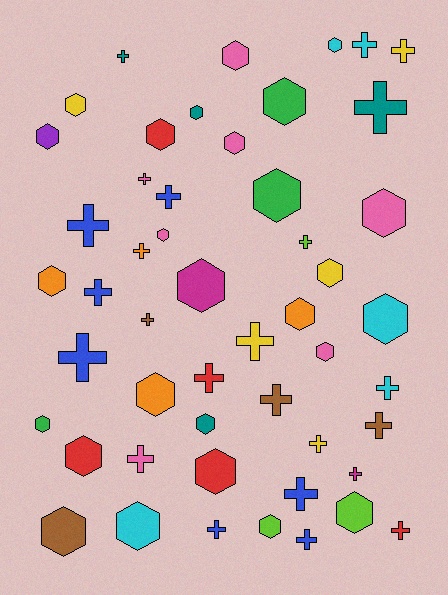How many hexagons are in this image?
There are 26 hexagons.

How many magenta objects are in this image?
There are 2 magenta objects.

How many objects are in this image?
There are 50 objects.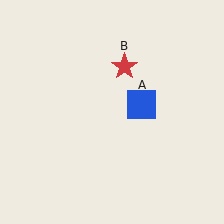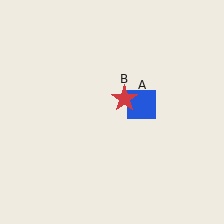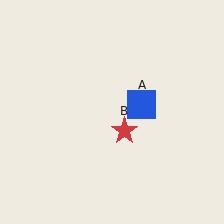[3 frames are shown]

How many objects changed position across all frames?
1 object changed position: red star (object B).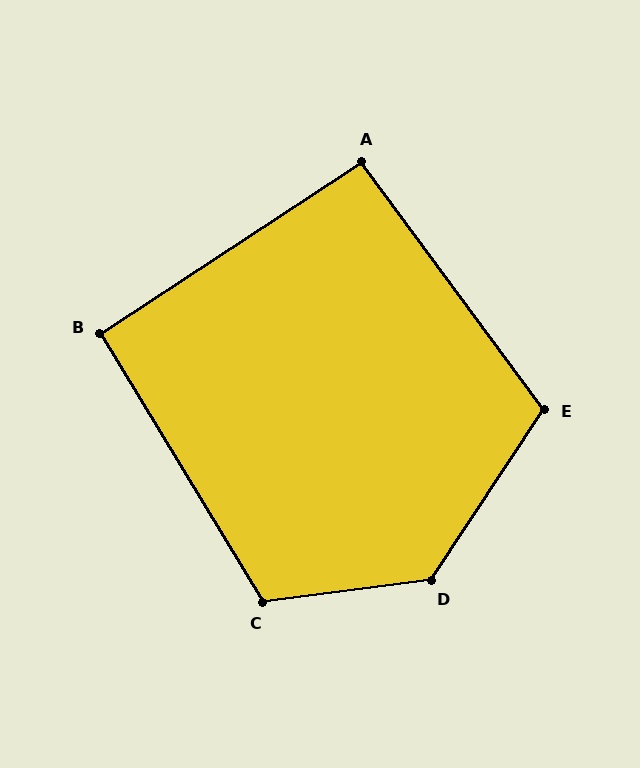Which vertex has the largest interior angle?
D, at approximately 131 degrees.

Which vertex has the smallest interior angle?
B, at approximately 92 degrees.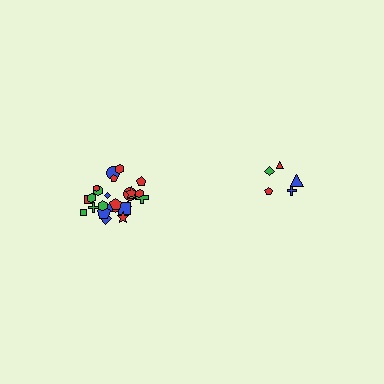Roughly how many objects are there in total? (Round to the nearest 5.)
Roughly 30 objects in total.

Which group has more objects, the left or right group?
The left group.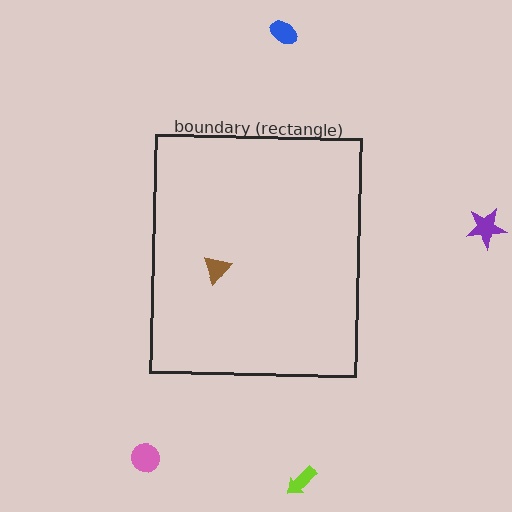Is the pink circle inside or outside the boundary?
Outside.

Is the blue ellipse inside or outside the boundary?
Outside.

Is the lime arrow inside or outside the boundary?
Outside.